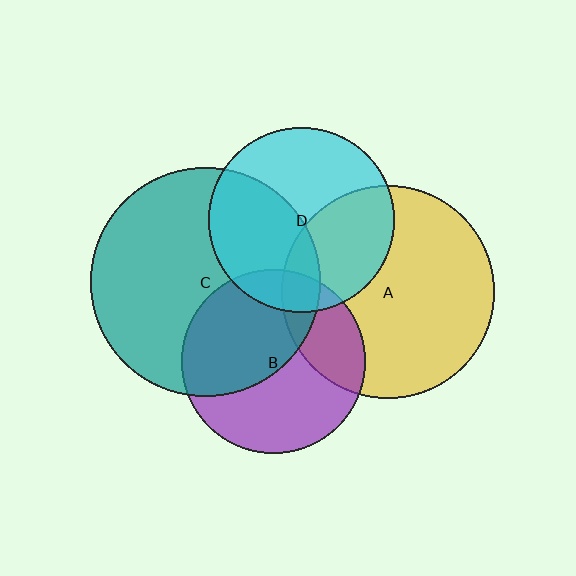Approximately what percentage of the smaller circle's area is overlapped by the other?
Approximately 50%.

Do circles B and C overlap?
Yes.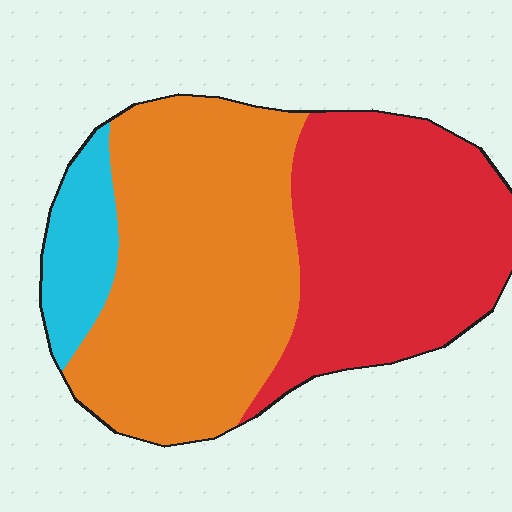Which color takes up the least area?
Cyan, at roughly 10%.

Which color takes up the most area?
Orange, at roughly 50%.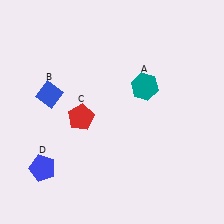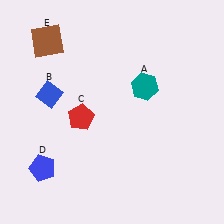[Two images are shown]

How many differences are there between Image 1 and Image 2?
There is 1 difference between the two images.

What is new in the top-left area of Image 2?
A brown square (E) was added in the top-left area of Image 2.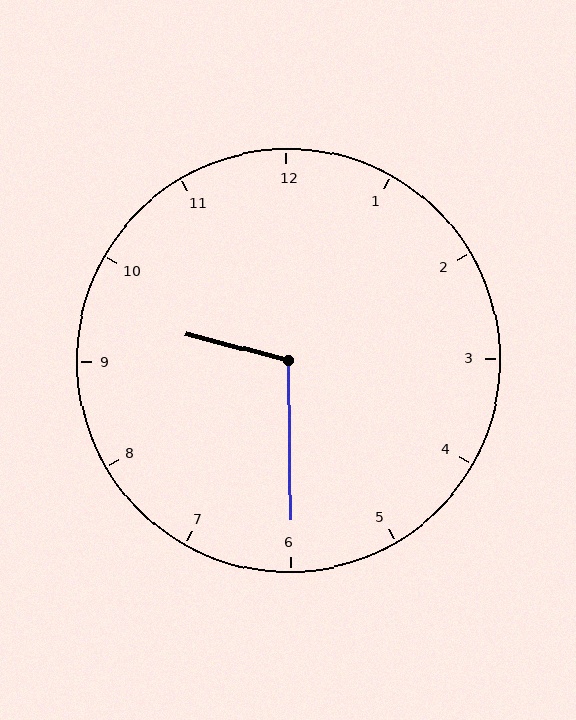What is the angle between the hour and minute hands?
Approximately 105 degrees.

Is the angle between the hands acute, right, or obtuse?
It is obtuse.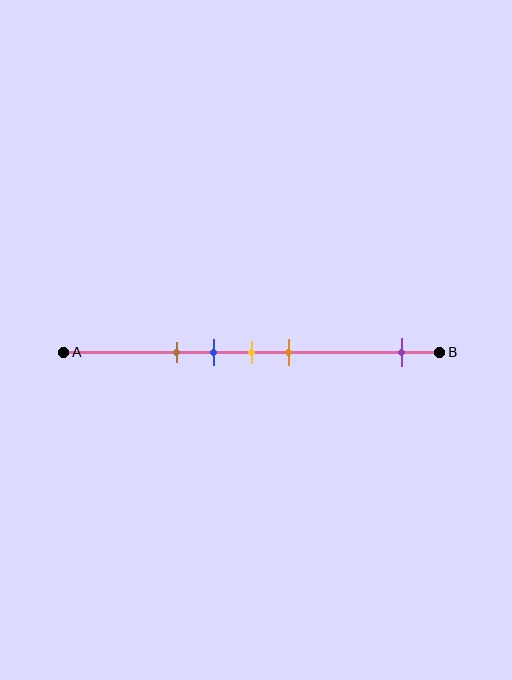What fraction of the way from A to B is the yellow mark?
The yellow mark is approximately 50% (0.5) of the way from A to B.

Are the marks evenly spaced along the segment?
No, the marks are not evenly spaced.